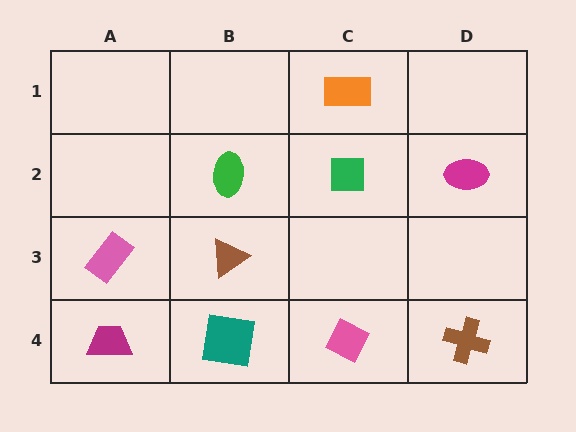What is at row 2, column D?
A magenta ellipse.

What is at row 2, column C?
A green square.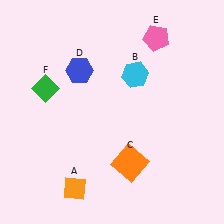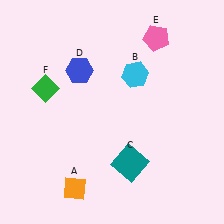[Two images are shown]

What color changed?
The square (C) changed from orange in Image 1 to teal in Image 2.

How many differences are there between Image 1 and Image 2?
There is 1 difference between the two images.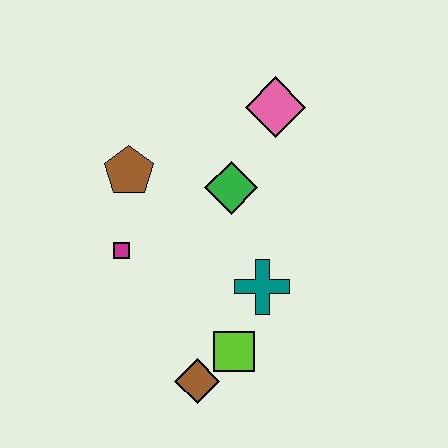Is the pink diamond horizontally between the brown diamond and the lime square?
No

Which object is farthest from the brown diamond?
The pink diamond is farthest from the brown diamond.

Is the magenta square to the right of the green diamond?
No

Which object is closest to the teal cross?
The lime square is closest to the teal cross.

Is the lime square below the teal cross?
Yes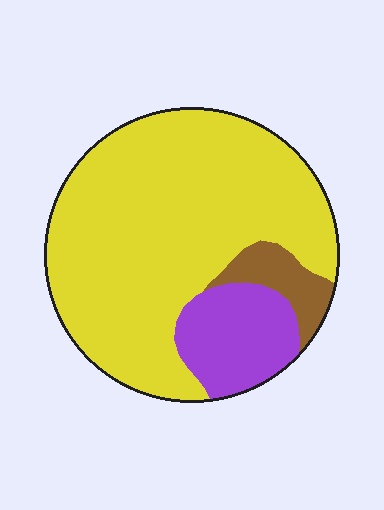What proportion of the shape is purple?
Purple covers 16% of the shape.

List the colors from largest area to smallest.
From largest to smallest: yellow, purple, brown.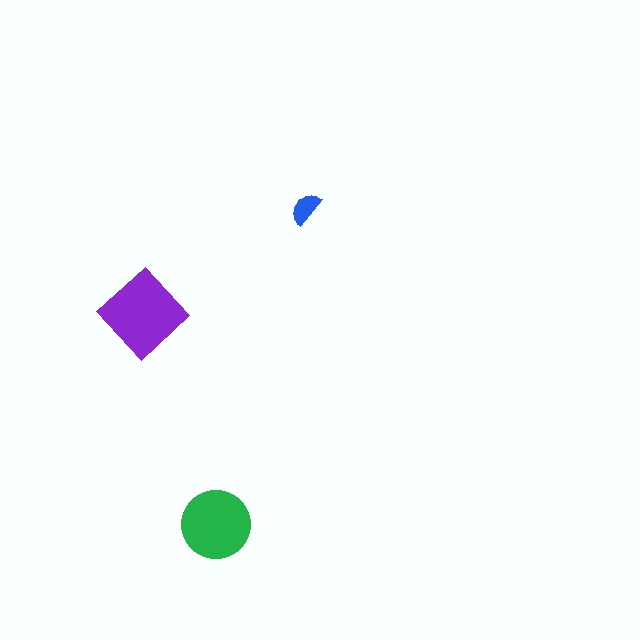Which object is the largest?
The purple diamond.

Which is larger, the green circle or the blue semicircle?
The green circle.